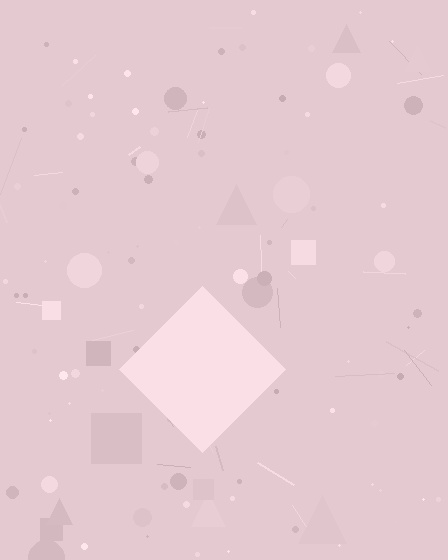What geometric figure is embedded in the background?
A diamond is embedded in the background.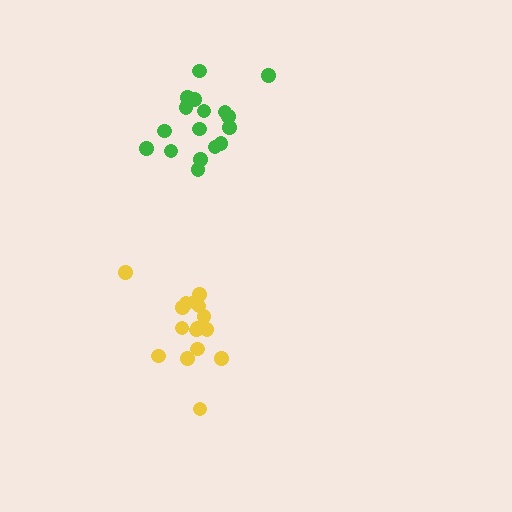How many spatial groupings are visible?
There are 2 spatial groupings.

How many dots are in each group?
Group 1: 16 dots, Group 2: 17 dots (33 total).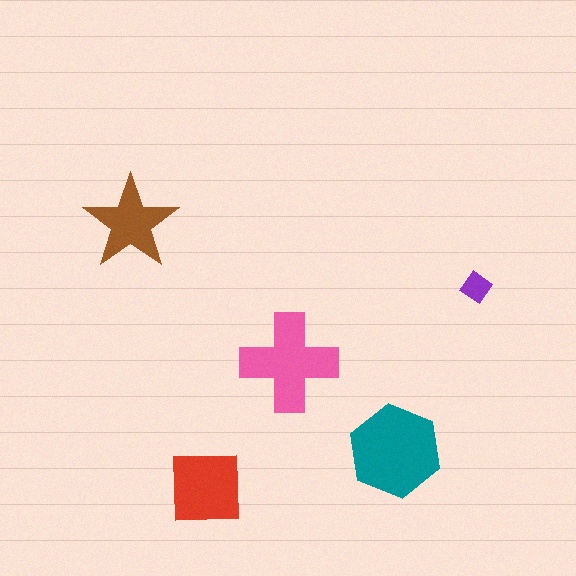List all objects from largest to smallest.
The teal hexagon, the pink cross, the red square, the brown star, the purple diamond.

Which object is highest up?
The brown star is topmost.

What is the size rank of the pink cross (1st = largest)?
2nd.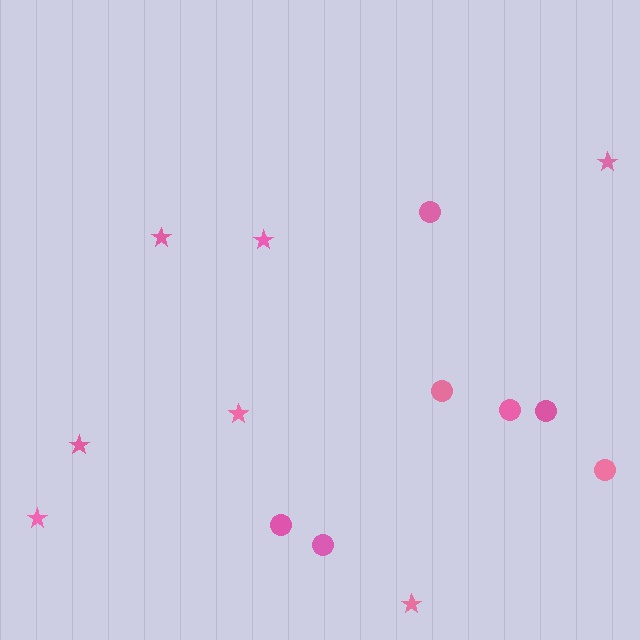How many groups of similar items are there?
There are 2 groups: one group of stars (7) and one group of circles (7).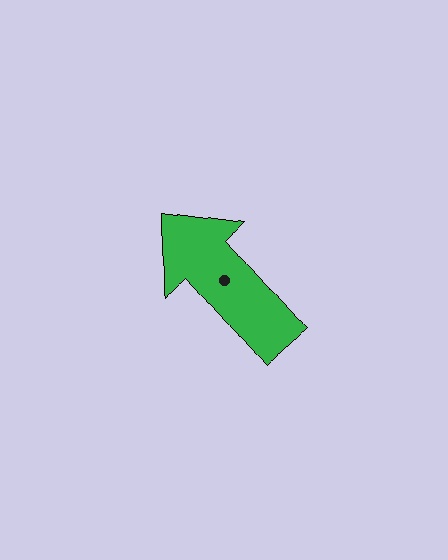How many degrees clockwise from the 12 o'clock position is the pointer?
Approximately 318 degrees.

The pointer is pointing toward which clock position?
Roughly 11 o'clock.